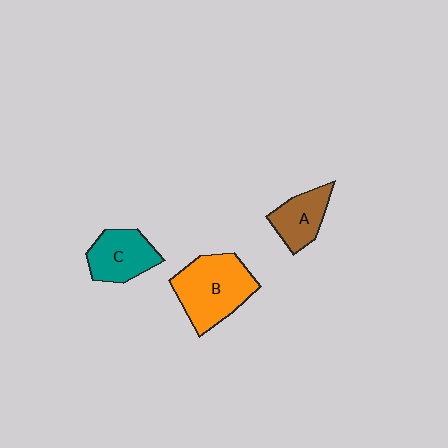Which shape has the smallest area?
Shape A (brown).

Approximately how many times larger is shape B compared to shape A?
Approximately 1.8 times.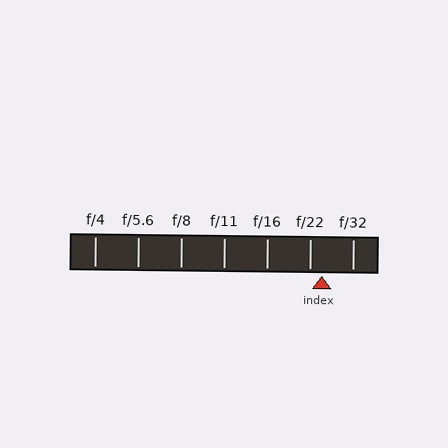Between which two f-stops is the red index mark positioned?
The index mark is between f/22 and f/32.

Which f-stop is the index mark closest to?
The index mark is closest to f/22.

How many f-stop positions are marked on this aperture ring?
There are 7 f-stop positions marked.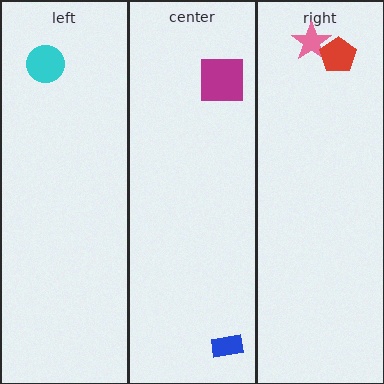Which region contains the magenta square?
The center region.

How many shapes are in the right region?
2.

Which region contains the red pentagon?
The right region.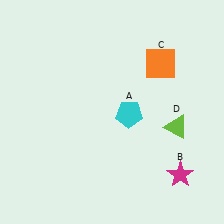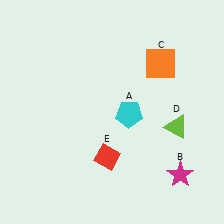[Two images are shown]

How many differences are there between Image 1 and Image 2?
There is 1 difference between the two images.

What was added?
A red diamond (E) was added in Image 2.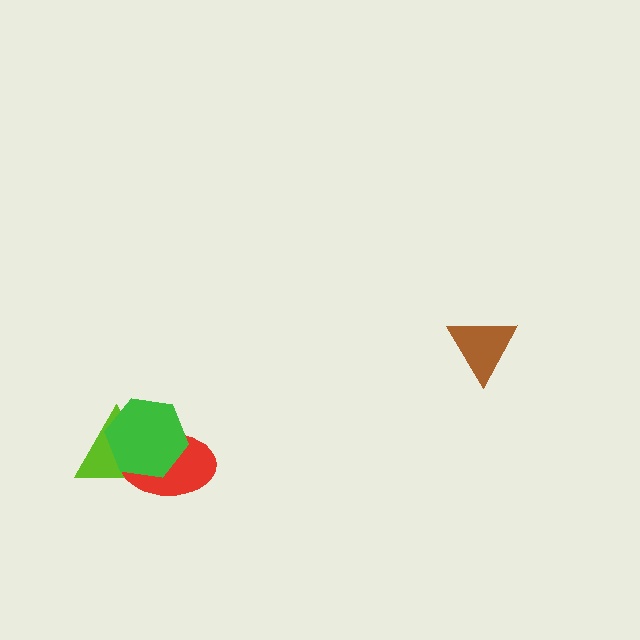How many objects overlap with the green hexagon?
2 objects overlap with the green hexagon.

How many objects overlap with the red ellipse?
2 objects overlap with the red ellipse.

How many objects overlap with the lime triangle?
2 objects overlap with the lime triangle.